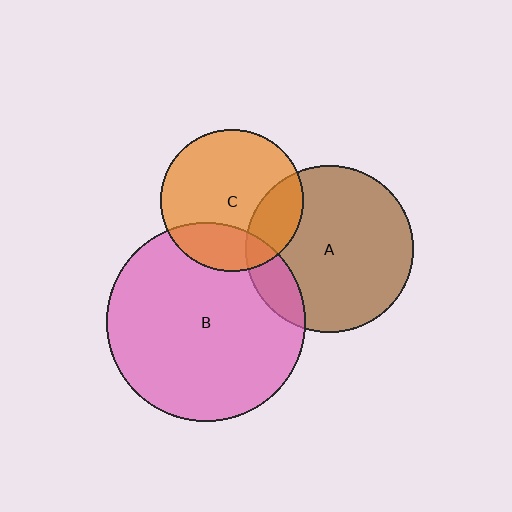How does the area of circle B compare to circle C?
Approximately 1.9 times.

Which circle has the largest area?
Circle B (pink).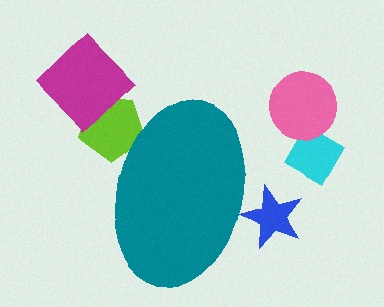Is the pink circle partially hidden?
No, the pink circle is fully visible.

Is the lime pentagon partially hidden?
Yes, the lime pentagon is partially hidden behind the teal ellipse.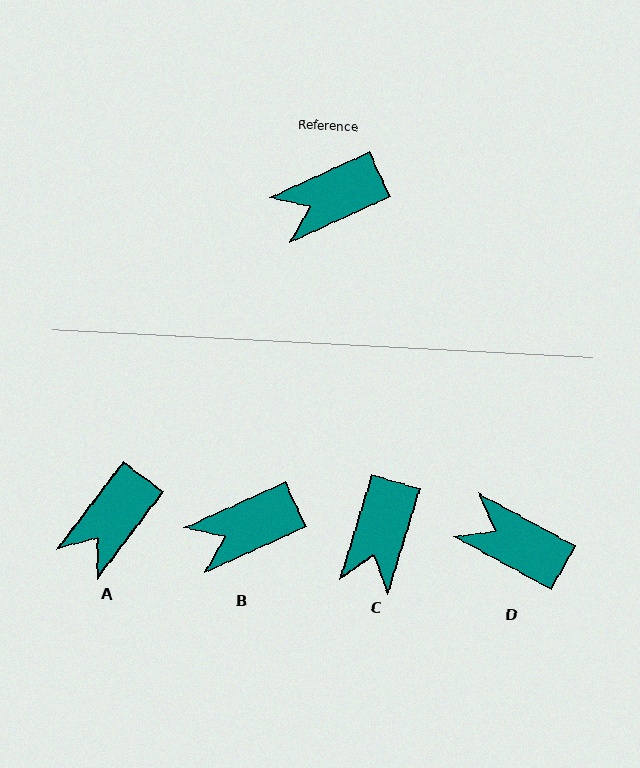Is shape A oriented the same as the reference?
No, it is off by about 29 degrees.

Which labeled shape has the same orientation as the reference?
B.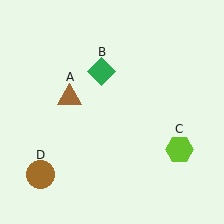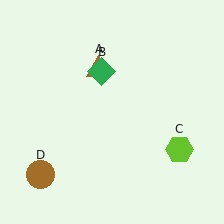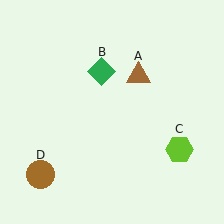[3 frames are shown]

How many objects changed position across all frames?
1 object changed position: brown triangle (object A).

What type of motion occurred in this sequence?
The brown triangle (object A) rotated clockwise around the center of the scene.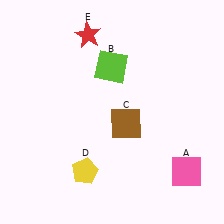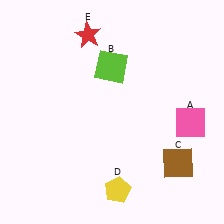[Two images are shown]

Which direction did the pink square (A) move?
The pink square (A) moved up.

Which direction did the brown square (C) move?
The brown square (C) moved right.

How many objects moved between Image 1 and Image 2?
3 objects moved between the two images.